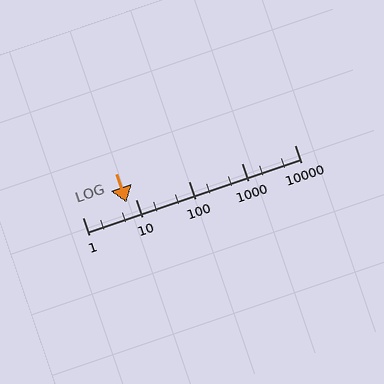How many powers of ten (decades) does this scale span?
The scale spans 4 decades, from 1 to 10000.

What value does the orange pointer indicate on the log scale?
The pointer indicates approximately 6.9.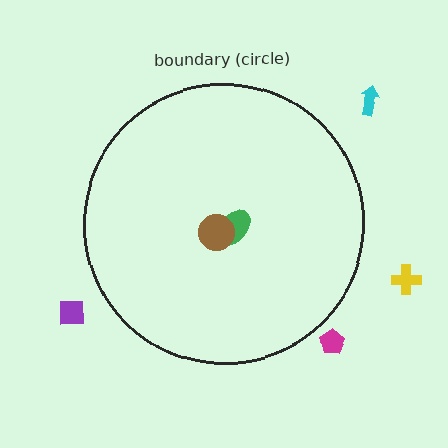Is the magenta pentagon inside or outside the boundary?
Outside.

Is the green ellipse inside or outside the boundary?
Inside.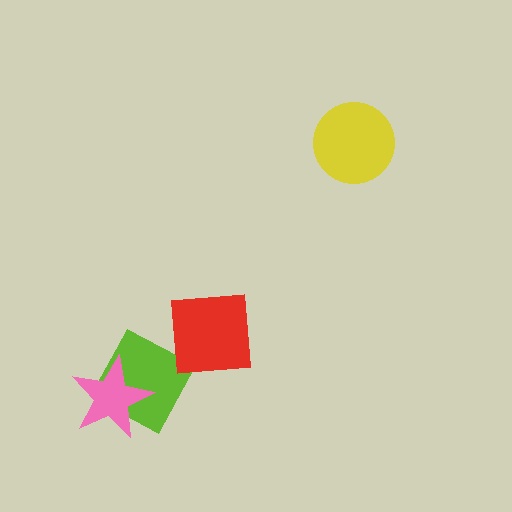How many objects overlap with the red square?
0 objects overlap with the red square.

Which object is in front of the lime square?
The pink star is in front of the lime square.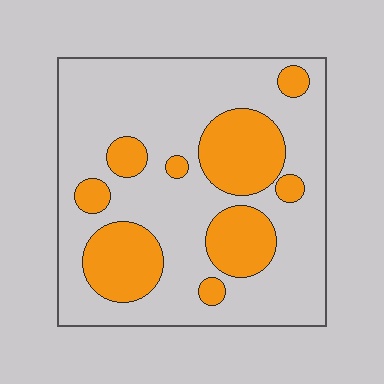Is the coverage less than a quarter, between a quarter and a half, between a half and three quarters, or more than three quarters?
Between a quarter and a half.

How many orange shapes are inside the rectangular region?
9.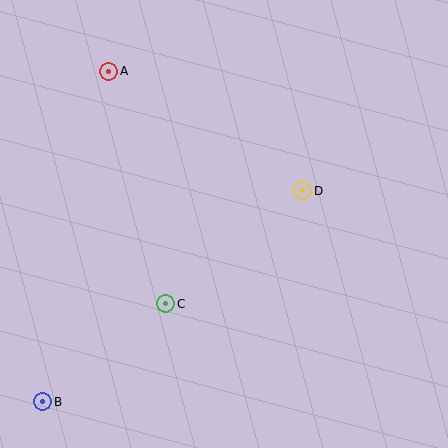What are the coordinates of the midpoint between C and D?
The midpoint between C and D is at (234, 247).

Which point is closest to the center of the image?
Point D at (303, 191) is closest to the center.